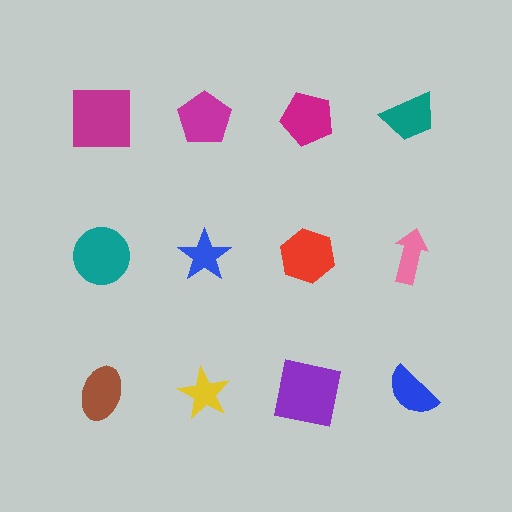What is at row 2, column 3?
A red hexagon.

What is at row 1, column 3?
A magenta pentagon.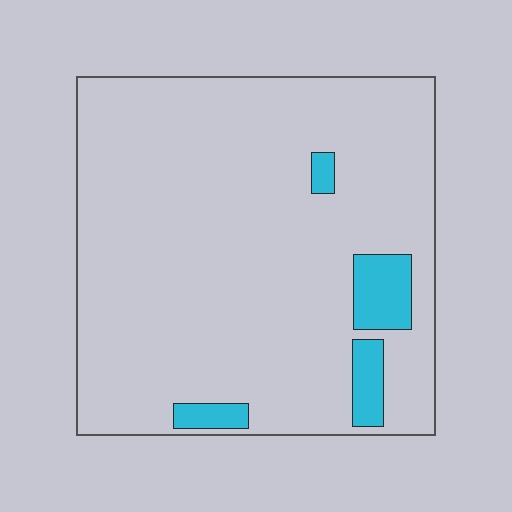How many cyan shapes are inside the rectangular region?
4.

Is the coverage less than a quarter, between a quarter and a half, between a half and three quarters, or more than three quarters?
Less than a quarter.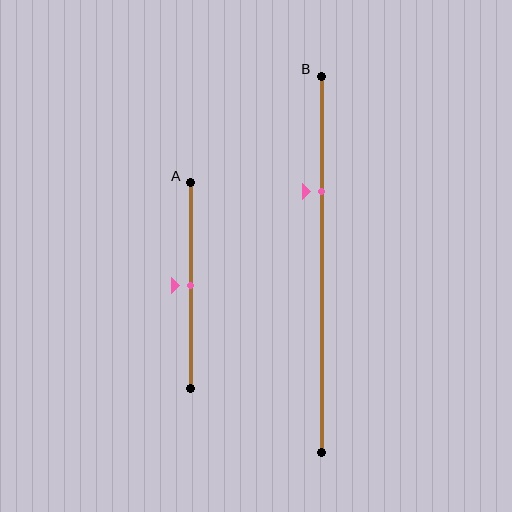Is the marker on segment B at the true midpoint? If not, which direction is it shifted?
No, the marker on segment B is shifted upward by about 19% of the segment length.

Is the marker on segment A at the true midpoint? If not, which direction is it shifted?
Yes, the marker on segment A is at the true midpoint.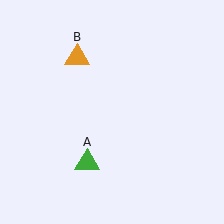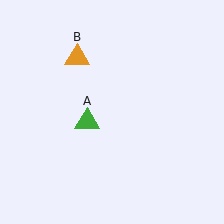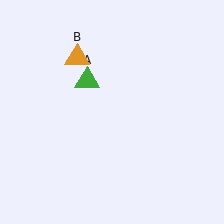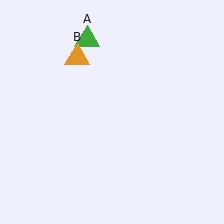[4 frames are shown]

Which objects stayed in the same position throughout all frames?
Orange triangle (object B) remained stationary.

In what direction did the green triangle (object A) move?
The green triangle (object A) moved up.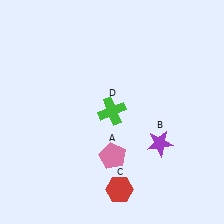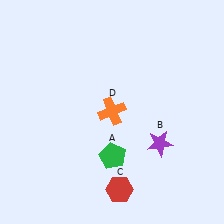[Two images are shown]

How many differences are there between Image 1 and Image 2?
There are 2 differences between the two images.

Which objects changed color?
A changed from pink to green. D changed from green to orange.